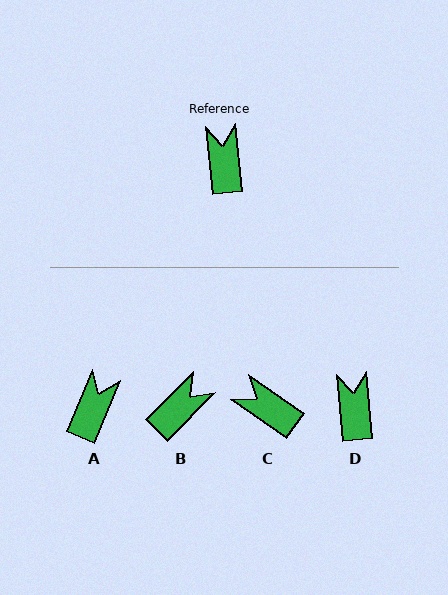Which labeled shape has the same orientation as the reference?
D.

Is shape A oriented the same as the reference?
No, it is off by about 28 degrees.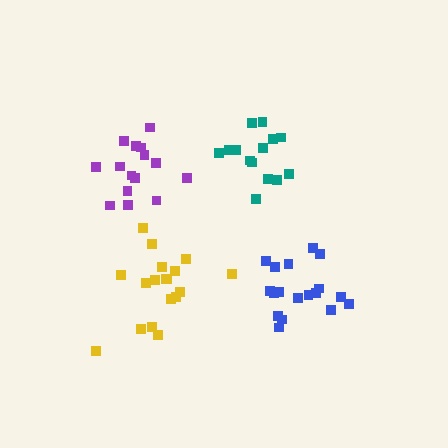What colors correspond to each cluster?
The clusters are colored: blue, purple, yellow, teal.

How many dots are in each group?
Group 1: 18 dots, Group 2: 15 dots, Group 3: 18 dots, Group 4: 14 dots (65 total).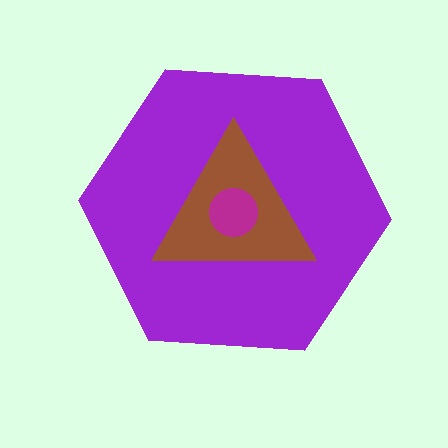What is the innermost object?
The magenta circle.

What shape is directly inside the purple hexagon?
The brown triangle.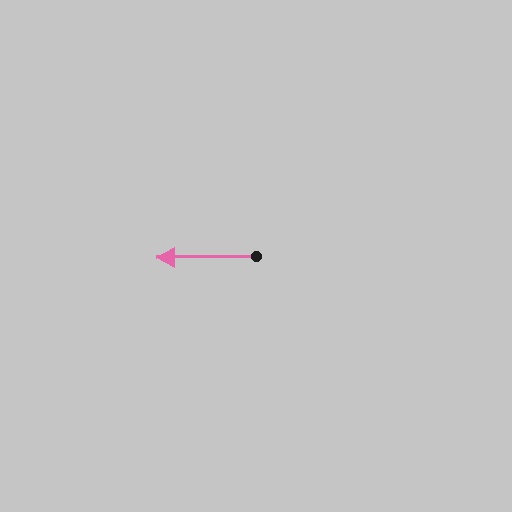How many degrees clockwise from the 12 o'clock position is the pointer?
Approximately 269 degrees.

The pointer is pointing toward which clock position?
Roughly 9 o'clock.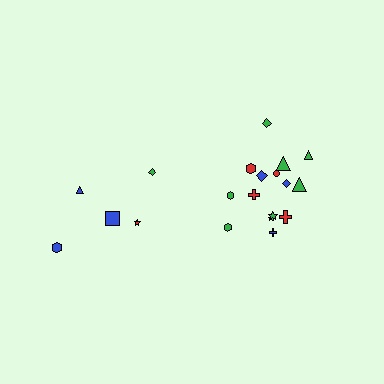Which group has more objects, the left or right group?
The right group.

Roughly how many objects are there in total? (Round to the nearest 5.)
Roughly 20 objects in total.